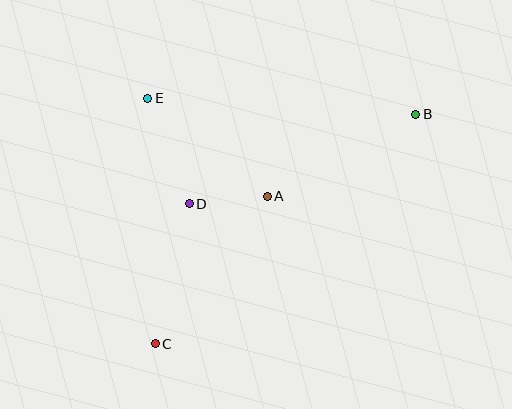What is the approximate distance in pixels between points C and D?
The distance between C and D is approximately 144 pixels.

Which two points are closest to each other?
Points A and D are closest to each other.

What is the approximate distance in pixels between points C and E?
The distance between C and E is approximately 245 pixels.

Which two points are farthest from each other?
Points B and C are farthest from each other.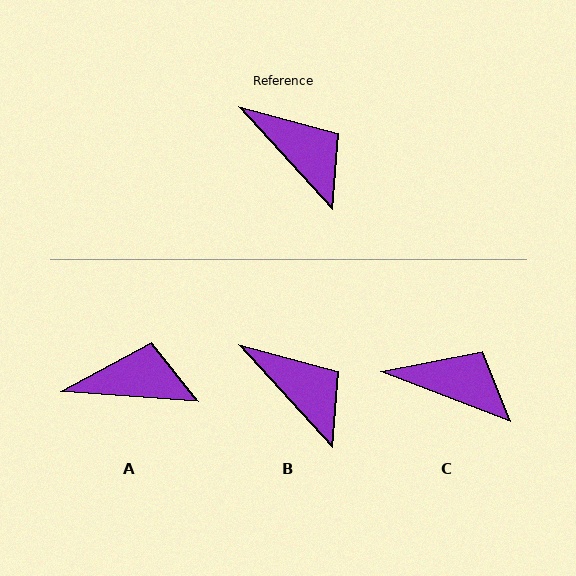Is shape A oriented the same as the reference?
No, it is off by about 43 degrees.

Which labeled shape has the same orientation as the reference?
B.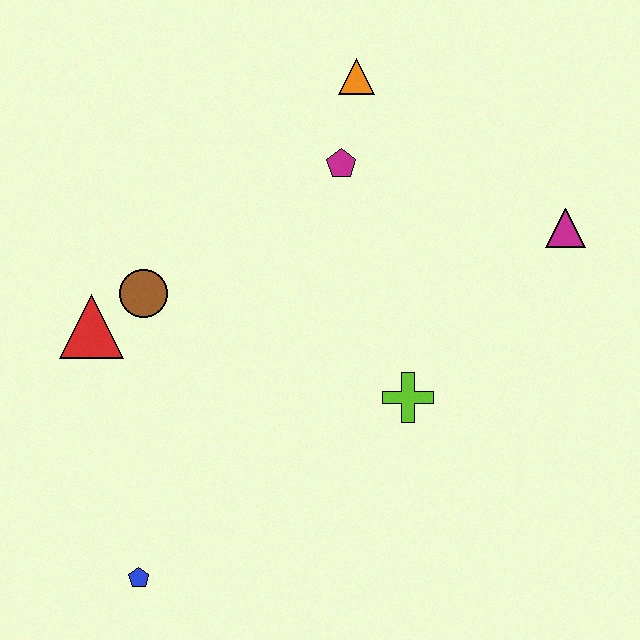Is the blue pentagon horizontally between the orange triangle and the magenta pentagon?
No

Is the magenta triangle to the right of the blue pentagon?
Yes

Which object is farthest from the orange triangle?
The blue pentagon is farthest from the orange triangle.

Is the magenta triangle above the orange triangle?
No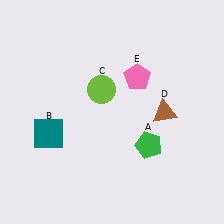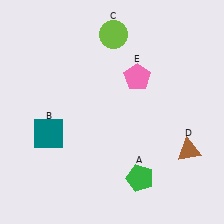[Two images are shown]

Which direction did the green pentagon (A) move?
The green pentagon (A) moved down.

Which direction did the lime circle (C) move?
The lime circle (C) moved up.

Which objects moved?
The objects that moved are: the green pentagon (A), the lime circle (C), the brown triangle (D).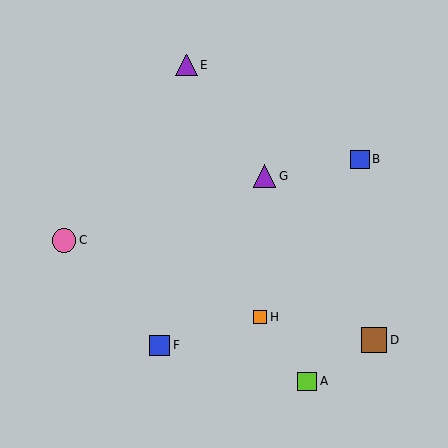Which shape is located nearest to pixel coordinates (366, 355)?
The brown square (labeled D) at (374, 340) is nearest to that location.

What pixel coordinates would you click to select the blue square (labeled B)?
Click at (360, 159) to select the blue square B.